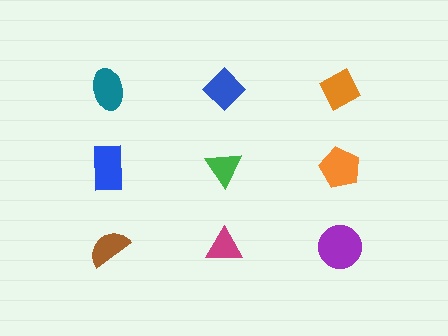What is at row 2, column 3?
An orange pentagon.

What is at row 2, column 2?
A green triangle.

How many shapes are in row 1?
3 shapes.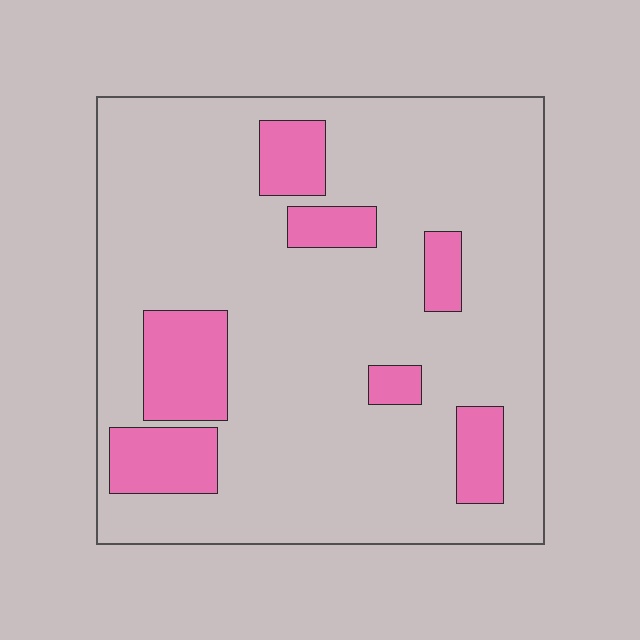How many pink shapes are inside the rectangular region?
7.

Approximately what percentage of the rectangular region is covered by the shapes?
Approximately 20%.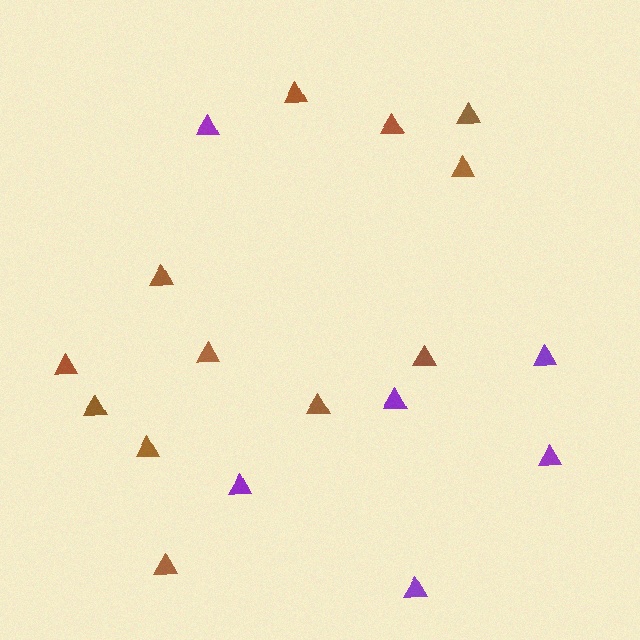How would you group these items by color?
There are 2 groups: one group of brown triangles (12) and one group of purple triangles (6).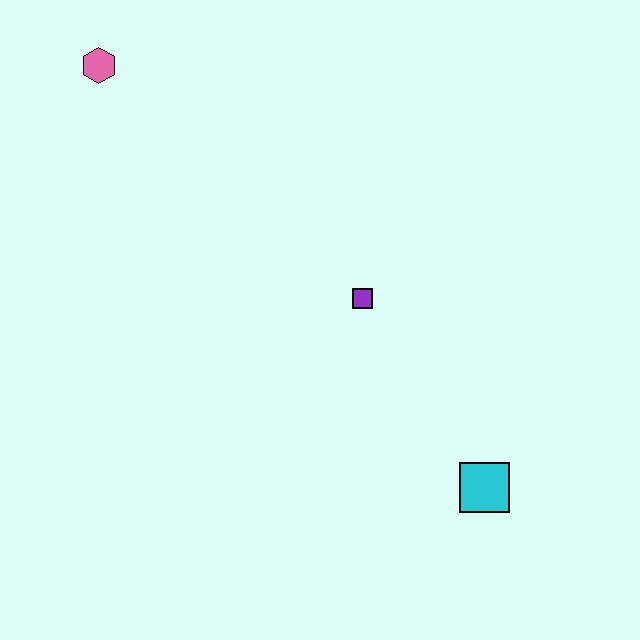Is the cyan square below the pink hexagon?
Yes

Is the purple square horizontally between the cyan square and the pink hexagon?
Yes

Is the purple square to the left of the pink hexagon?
No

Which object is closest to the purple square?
The cyan square is closest to the purple square.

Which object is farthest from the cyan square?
The pink hexagon is farthest from the cyan square.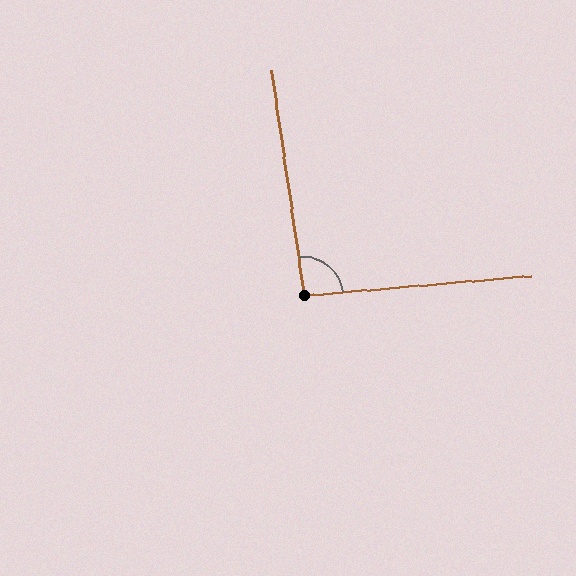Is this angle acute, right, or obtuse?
It is approximately a right angle.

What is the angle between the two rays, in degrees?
Approximately 93 degrees.